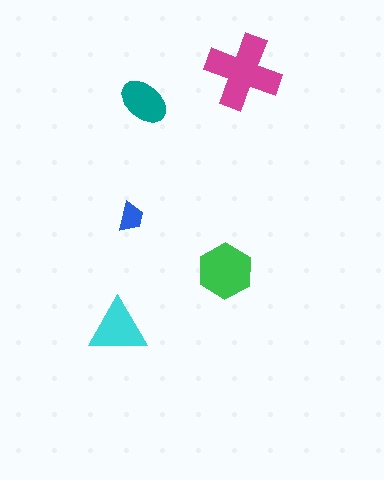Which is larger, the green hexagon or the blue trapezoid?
The green hexagon.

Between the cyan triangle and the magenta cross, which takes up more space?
The magenta cross.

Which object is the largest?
The magenta cross.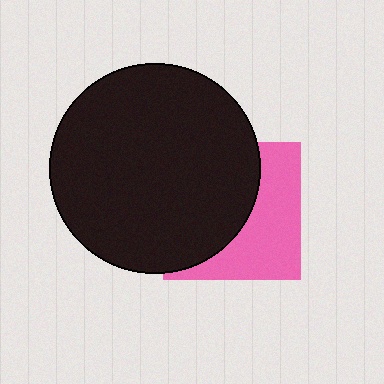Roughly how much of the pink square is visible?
A small part of it is visible (roughly 45%).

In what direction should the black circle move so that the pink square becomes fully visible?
The black circle should move left. That is the shortest direction to clear the overlap and leave the pink square fully visible.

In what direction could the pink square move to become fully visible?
The pink square could move right. That would shift it out from behind the black circle entirely.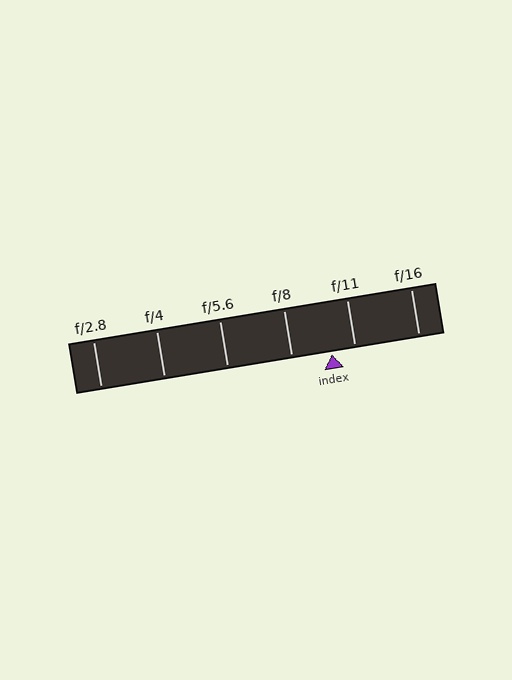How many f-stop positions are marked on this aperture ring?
There are 6 f-stop positions marked.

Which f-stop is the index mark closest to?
The index mark is closest to f/11.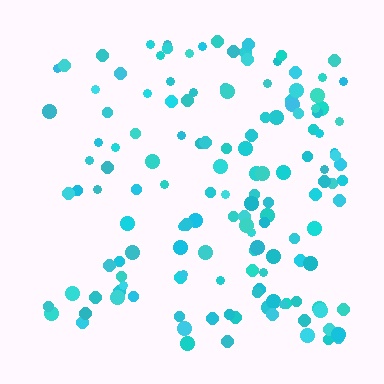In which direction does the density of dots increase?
From left to right, with the right side densest.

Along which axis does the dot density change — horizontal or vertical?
Horizontal.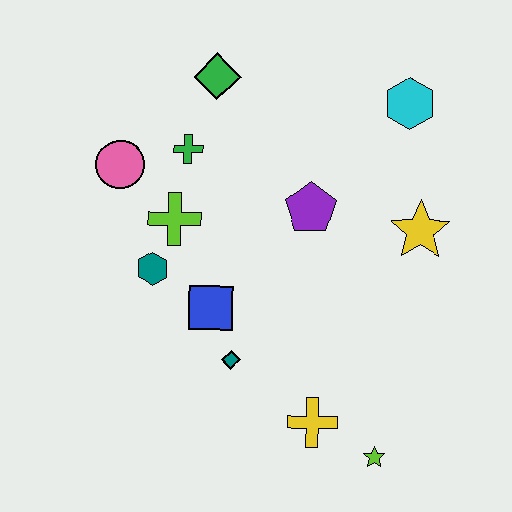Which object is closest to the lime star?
The yellow cross is closest to the lime star.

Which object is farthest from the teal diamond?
The cyan hexagon is farthest from the teal diamond.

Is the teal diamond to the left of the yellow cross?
Yes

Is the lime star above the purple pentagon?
No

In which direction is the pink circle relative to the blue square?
The pink circle is above the blue square.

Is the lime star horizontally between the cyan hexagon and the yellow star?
No